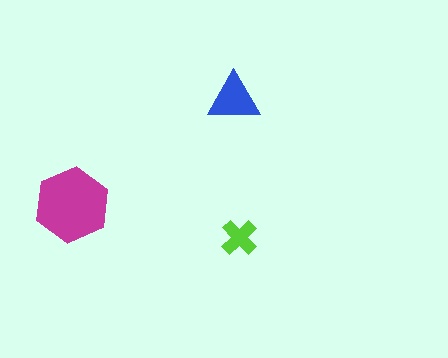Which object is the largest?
The magenta hexagon.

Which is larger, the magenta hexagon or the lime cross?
The magenta hexagon.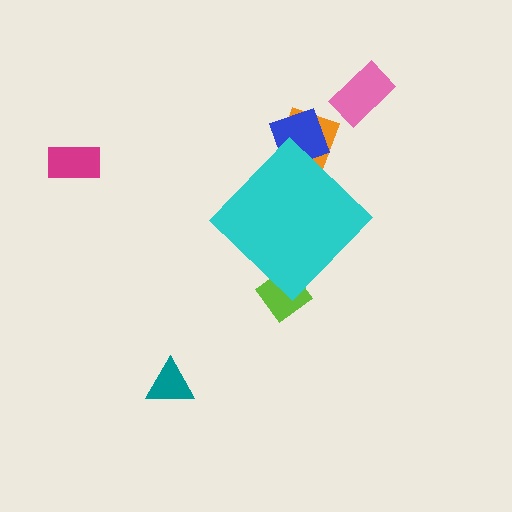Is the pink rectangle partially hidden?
No, the pink rectangle is fully visible.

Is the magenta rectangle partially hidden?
No, the magenta rectangle is fully visible.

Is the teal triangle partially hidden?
No, the teal triangle is fully visible.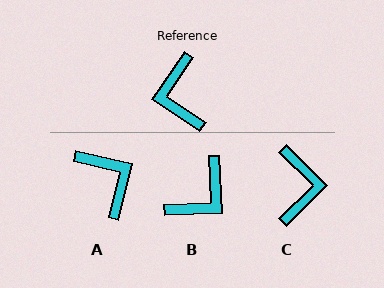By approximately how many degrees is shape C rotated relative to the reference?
Approximately 169 degrees counter-clockwise.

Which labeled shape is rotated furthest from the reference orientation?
C, about 169 degrees away.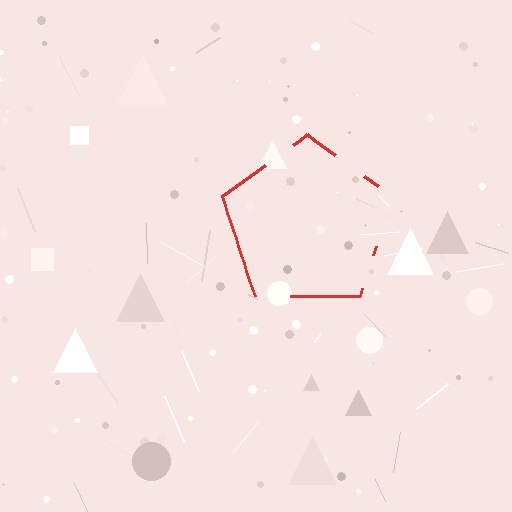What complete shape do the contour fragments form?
The contour fragments form a pentagon.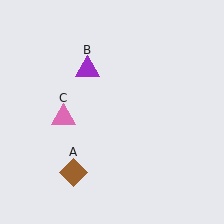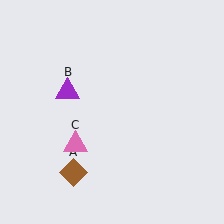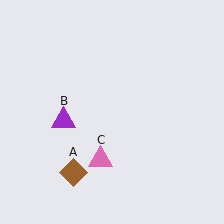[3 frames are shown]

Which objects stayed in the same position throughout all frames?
Brown diamond (object A) remained stationary.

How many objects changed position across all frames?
2 objects changed position: purple triangle (object B), pink triangle (object C).